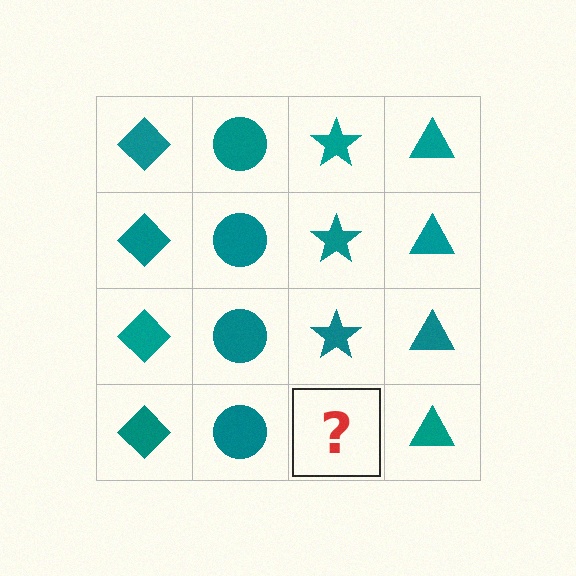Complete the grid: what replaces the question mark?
The question mark should be replaced with a teal star.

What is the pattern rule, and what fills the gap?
The rule is that each column has a consistent shape. The gap should be filled with a teal star.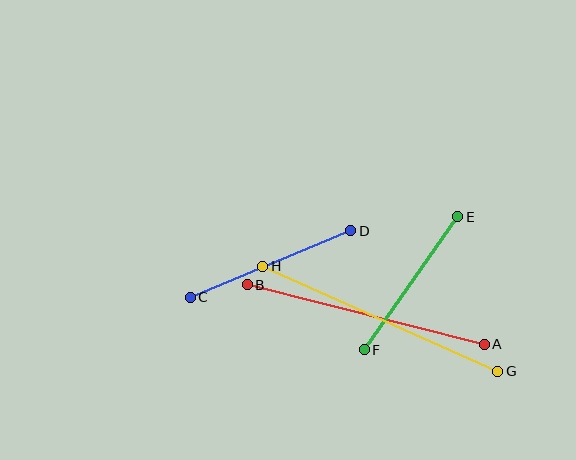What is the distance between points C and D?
The distance is approximately 174 pixels.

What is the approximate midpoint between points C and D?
The midpoint is at approximately (270, 264) pixels.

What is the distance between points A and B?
The distance is approximately 244 pixels.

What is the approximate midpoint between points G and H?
The midpoint is at approximately (380, 319) pixels.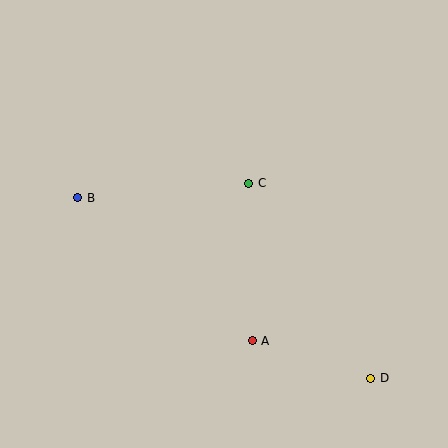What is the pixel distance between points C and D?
The distance between C and D is 230 pixels.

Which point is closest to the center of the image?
Point C at (249, 183) is closest to the center.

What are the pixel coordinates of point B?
Point B is at (78, 198).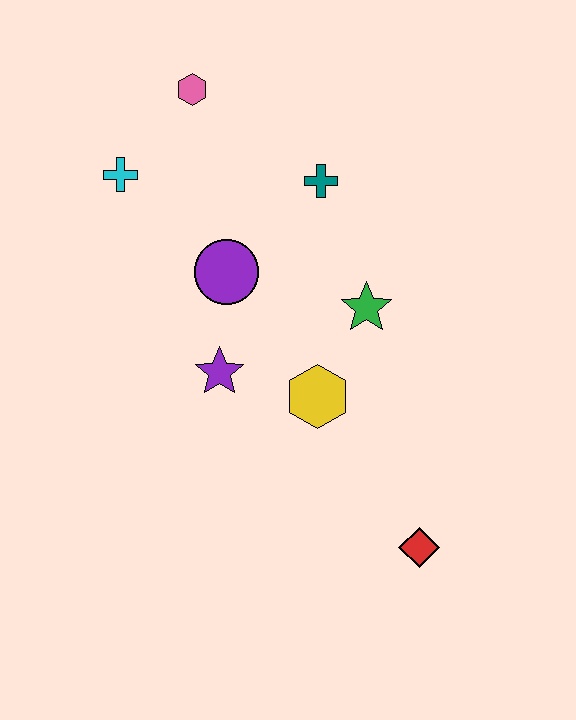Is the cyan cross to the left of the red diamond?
Yes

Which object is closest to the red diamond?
The yellow hexagon is closest to the red diamond.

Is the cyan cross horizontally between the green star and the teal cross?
No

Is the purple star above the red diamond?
Yes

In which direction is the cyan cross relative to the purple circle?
The cyan cross is to the left of the purple circle.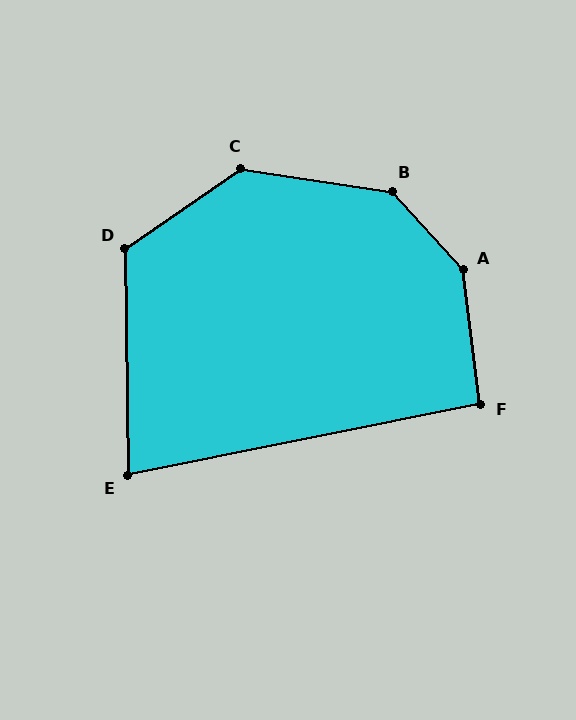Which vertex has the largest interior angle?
A, at approximately 144 degrees.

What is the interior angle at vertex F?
Approximately 94 degrees (approximately right).